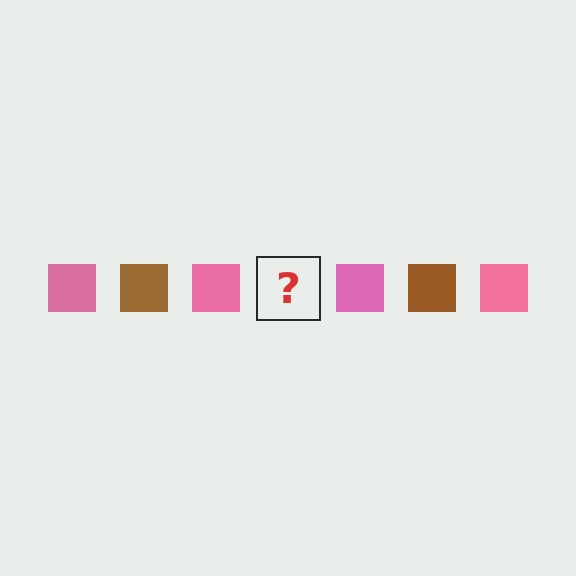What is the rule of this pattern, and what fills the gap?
The rule is that the pattern cycles through pink, brown squares. The gap should be filled with a brown square.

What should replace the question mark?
The question mark should be replaced with a brown square.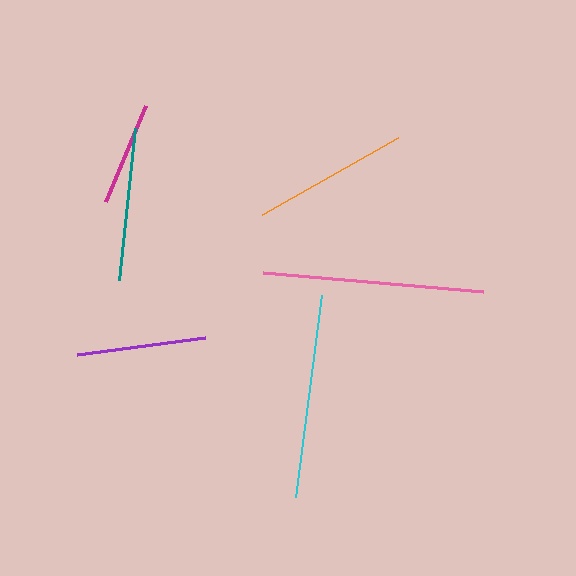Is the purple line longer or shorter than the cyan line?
The cyan line is longer than the purple line.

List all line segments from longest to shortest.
From longest to shortest: pink, cyan, orange, teal, purple, magenta.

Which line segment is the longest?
The pink line is the longest at approximately 220 pixels.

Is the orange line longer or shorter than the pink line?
The pink line is longer than the orange line.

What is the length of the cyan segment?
The cyan segment is approximately 204 pixels long.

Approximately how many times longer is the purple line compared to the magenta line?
The purple line is approximately 1.2 times the length of the magenta line.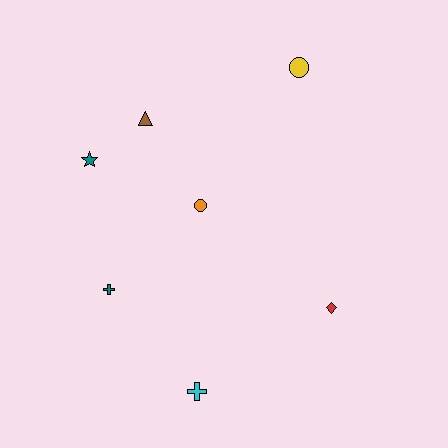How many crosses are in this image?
There are 2 crosses.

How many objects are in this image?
There are 7 objects.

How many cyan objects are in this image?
There is 1 cyan object.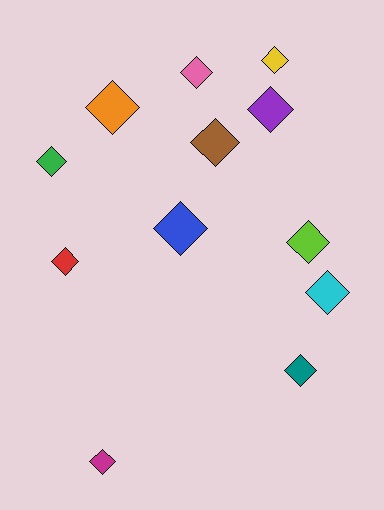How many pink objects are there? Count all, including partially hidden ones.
There is 1 pink object.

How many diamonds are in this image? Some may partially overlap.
There are 12 diamonds.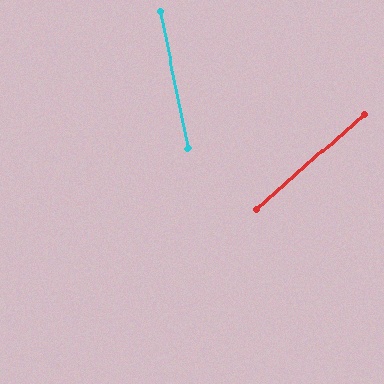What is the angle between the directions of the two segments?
Approximately 60 degrees.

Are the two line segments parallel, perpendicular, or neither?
Neither parallel nor perpendicular — they differ by about 60°.